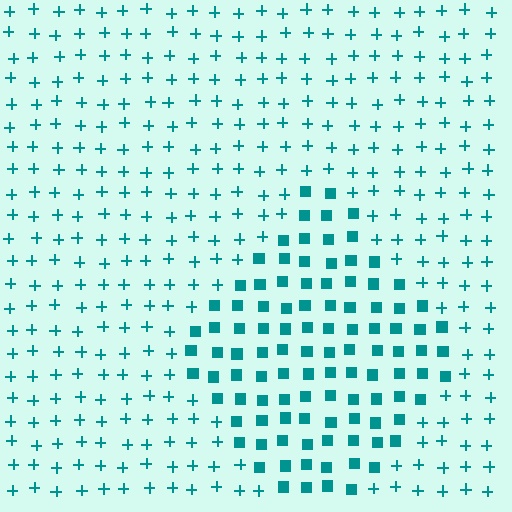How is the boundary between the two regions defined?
The boundary is defined by a change in element shape: squares inside vs. plus signs outside. All elements share the same color and spacing.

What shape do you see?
I see a diamond.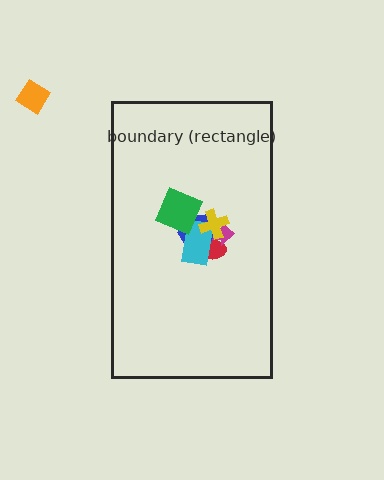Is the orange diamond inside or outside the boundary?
Outside.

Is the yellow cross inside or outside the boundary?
Inside.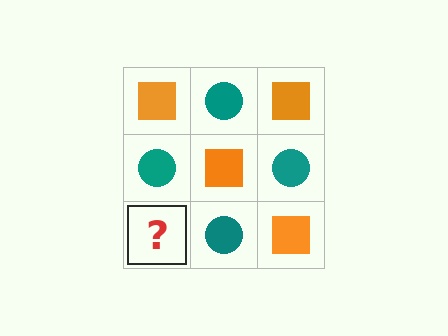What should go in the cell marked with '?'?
The missing cell should contain an orange square.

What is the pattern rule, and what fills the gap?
The rule is that it alternates orange square and teal circle in a checkerboard pattern. The gap should be filled with an orange square.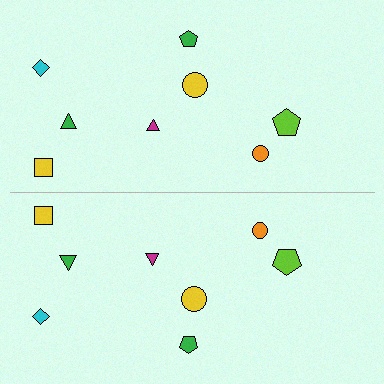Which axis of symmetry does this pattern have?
The pattern has a horizontal axis of symmetry running through the center of the image.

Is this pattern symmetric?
Yes, this pattern has bilateral (reflection) symmetry.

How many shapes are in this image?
There are 16 shapes in this image.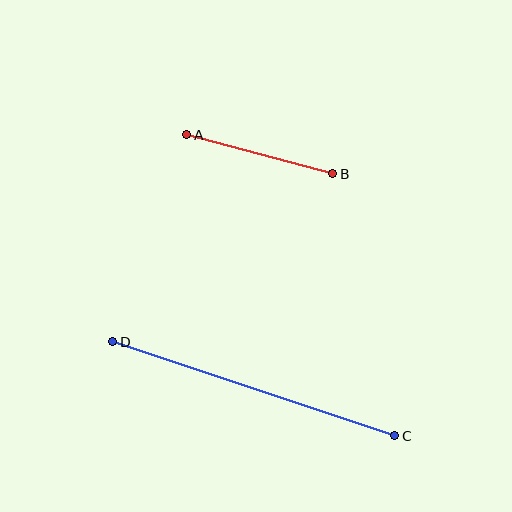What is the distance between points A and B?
The distance is approximately 151 pixels.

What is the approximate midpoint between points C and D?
The midpoint is at approximately (254, 389) pixels.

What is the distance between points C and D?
The distance is approximately 297 pixels.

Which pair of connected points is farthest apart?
Points C and D are farthest apart.